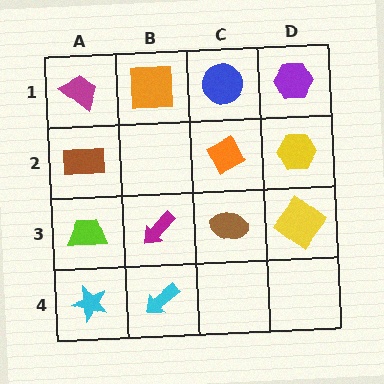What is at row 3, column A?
A lime trapezoid.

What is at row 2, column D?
A yellow hexagon.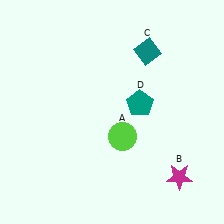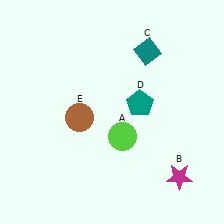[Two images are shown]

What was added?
A brown circle (E) was added in Image 2.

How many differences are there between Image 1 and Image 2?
There is 1 difference between the two images.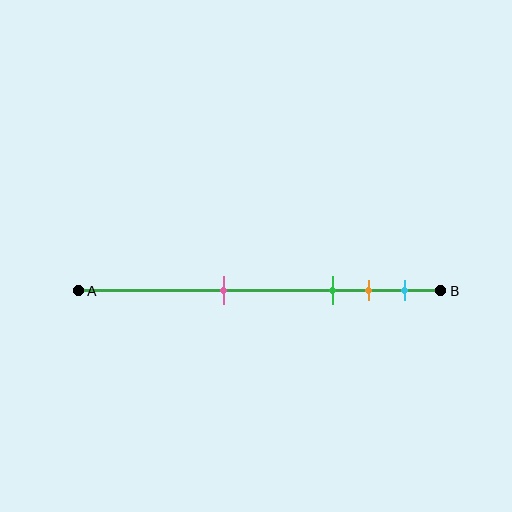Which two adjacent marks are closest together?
The orange and cyan marks are the closest adjacent pair.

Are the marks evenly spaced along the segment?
No, the marks are not evenly spaced.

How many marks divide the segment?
There are 4 marks dividing the segment.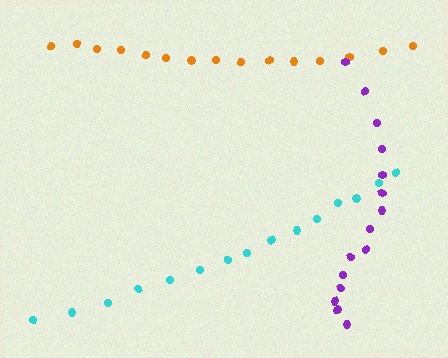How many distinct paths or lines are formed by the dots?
There are 3 distinct paths.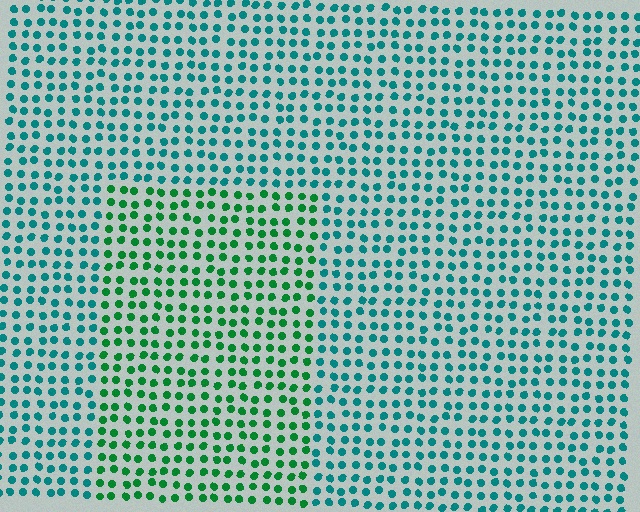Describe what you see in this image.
The image is filled with small teal elements in a uniform arrangement. A rectangle-shaped region is visible where the elements are tinted to a slightly different hue, forming a subtle color boundary.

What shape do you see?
I see a rectangle.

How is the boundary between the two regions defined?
The boundary is defined purely by a slight shift in hue (about 40 degrees). Spacing, size, and orientation are identical on both sides.